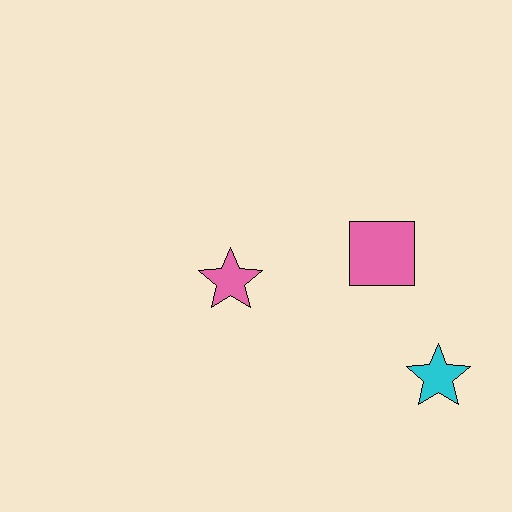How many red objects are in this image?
There are no red objects.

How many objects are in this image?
There are 3 objects.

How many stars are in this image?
There are 2 stars.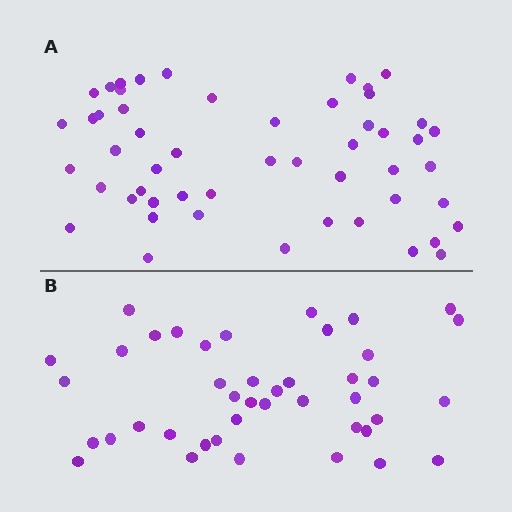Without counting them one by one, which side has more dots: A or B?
Region A (the top region) has more dots.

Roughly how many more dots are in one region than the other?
Region A has roughly 10 or so more dots than region B.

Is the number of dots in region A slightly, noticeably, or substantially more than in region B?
Region A has only slightly more — the two regions are fairly close. The ratio is roughly 1.2 to 1.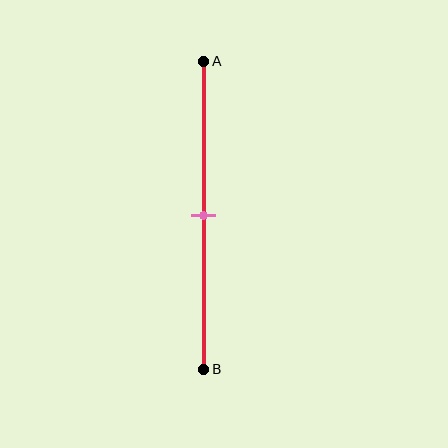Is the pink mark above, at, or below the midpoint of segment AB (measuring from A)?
The pink mark is approximately at the midpoint of segment AB.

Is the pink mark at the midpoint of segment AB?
Yes, the mark is approximately at the midpoint.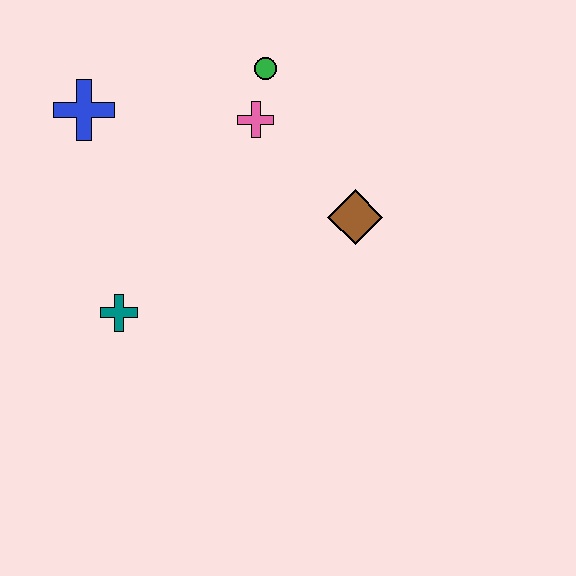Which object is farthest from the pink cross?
The teal cross is farthest from the pink cross.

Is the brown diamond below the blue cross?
Yes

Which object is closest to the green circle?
The pink cross is closest to the green circle.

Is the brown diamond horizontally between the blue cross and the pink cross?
No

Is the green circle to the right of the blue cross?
Yes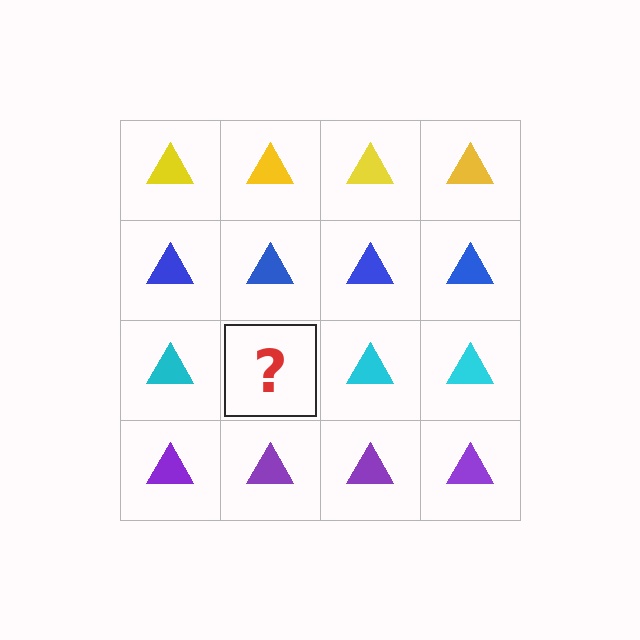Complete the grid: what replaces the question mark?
The question mark should be replaced with a cyan triangle.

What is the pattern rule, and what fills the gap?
The rule is that each row has a consistent color. The gap should be filled with a cyan triangle.